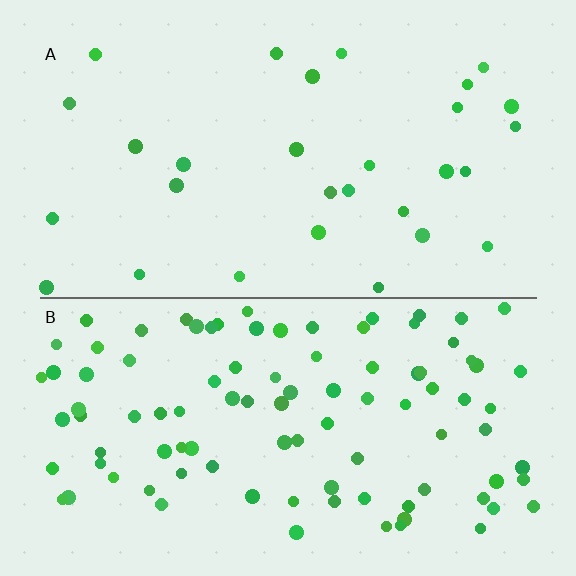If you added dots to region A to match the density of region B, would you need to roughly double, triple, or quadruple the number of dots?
Approximately triple.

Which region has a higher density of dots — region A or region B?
B (the bottom).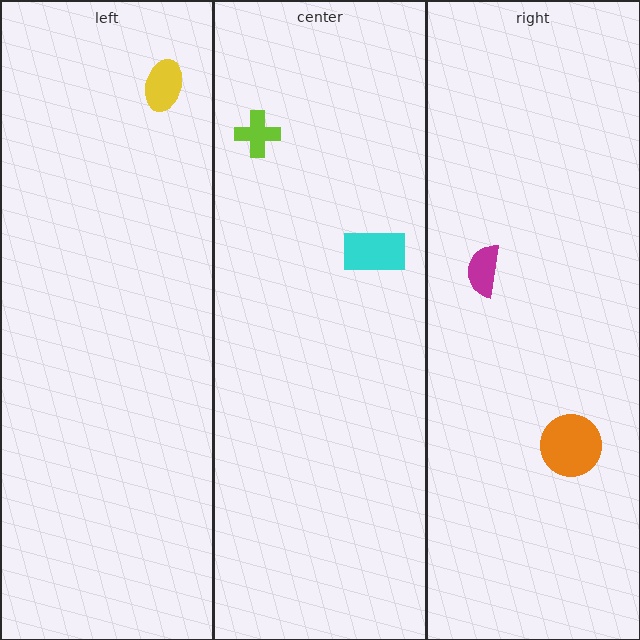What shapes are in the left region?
The yellow ellipse.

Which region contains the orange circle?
The right region.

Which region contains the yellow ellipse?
The left region.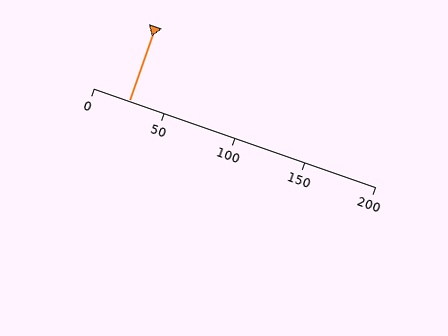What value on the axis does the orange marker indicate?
The marker indicates approximately 25.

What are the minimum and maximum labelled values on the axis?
The axis runs from 0 to 200.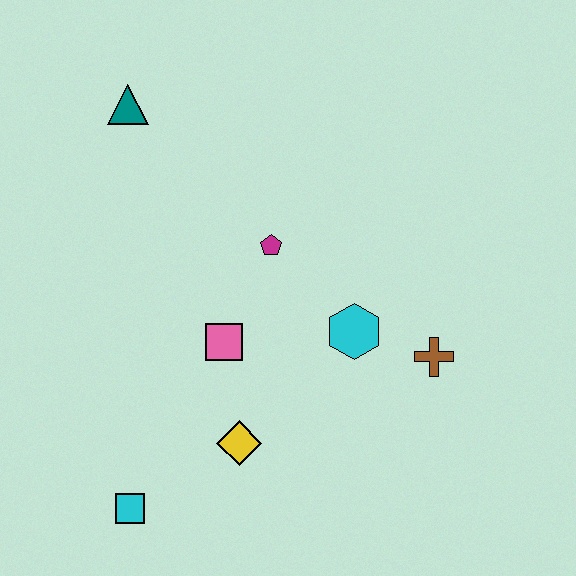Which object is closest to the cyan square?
The yellow diamond is closest to the cyan square.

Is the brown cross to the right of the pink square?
Yes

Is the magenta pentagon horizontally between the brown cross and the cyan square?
Yes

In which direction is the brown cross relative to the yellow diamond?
The brown cross is to the right of the yellow diamond.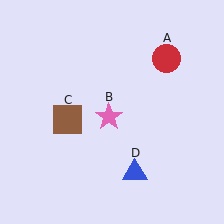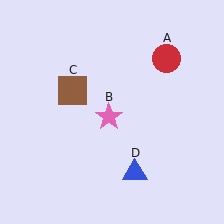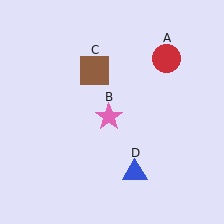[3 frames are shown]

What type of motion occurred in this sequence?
The brown square (object C) rotated clockwise around the center of the scene.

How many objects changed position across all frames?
1 object changed position: brown square (object C).